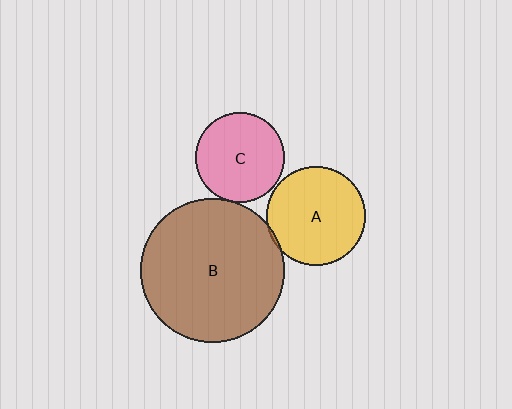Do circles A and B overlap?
Yes.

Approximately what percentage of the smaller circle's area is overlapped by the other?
Approximately 5%.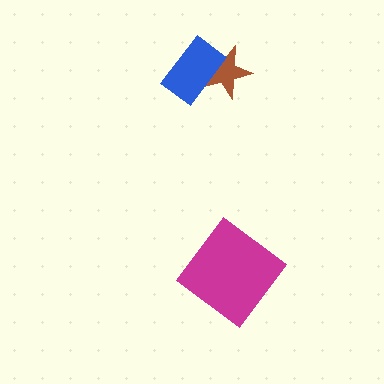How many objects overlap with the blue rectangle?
1 object overlaps with the blue rectangle.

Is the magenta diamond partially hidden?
No, no other shape covers it.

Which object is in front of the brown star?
The blue rectangle is in front of the brown star.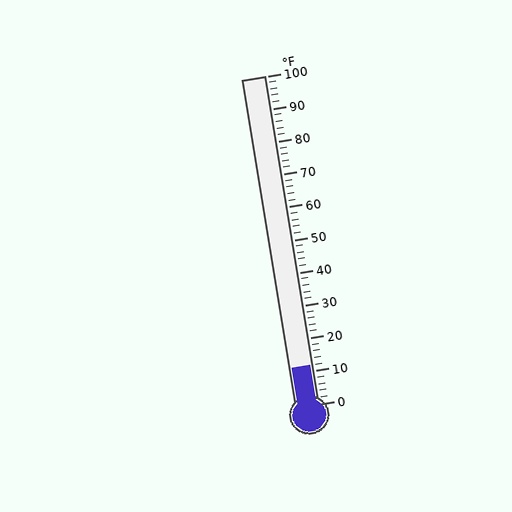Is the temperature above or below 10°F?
The temperature is above 10°F.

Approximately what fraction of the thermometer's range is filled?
The thermometer is filled to approximately 10% of its range.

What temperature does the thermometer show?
The thermometer shows approximately 12°F.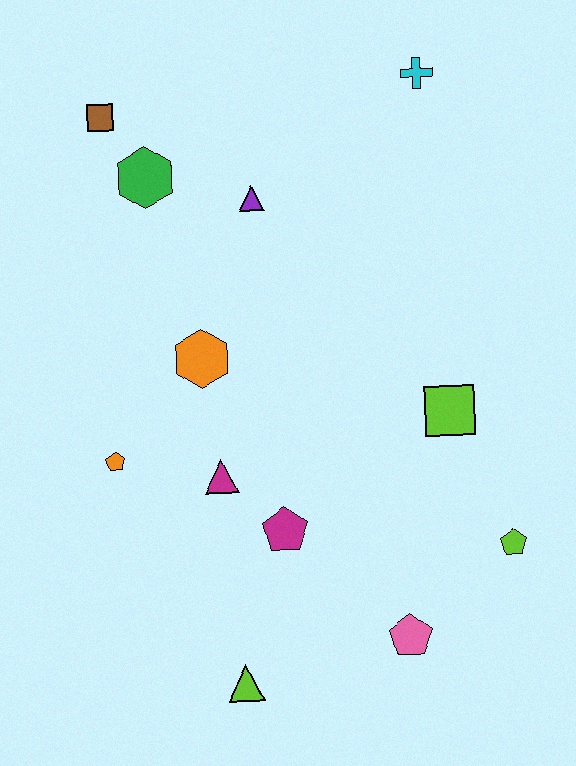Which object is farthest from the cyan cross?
The lime triangle is farthest from the cyan cross.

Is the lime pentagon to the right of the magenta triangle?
Yes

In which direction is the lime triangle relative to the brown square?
The lime triangle is below the brown square.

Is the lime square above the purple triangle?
No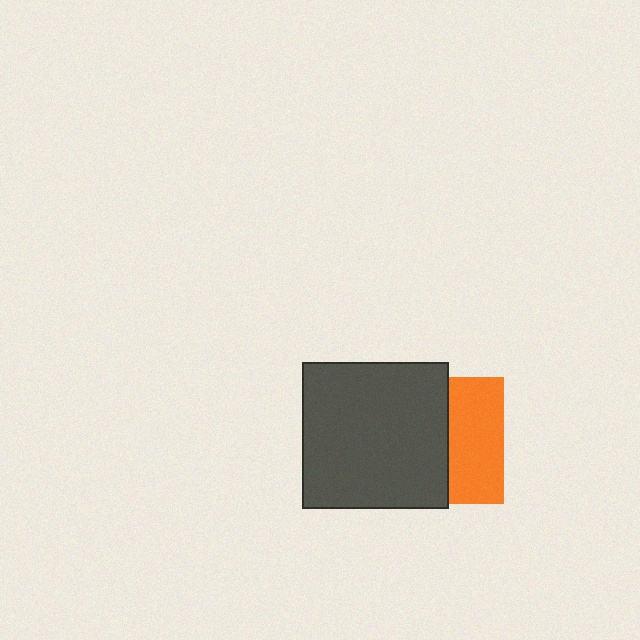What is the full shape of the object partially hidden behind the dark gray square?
The partially hidden object is an orange square.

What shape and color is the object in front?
The object in front is a dark gray square.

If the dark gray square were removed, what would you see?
You would see the complete orange square.